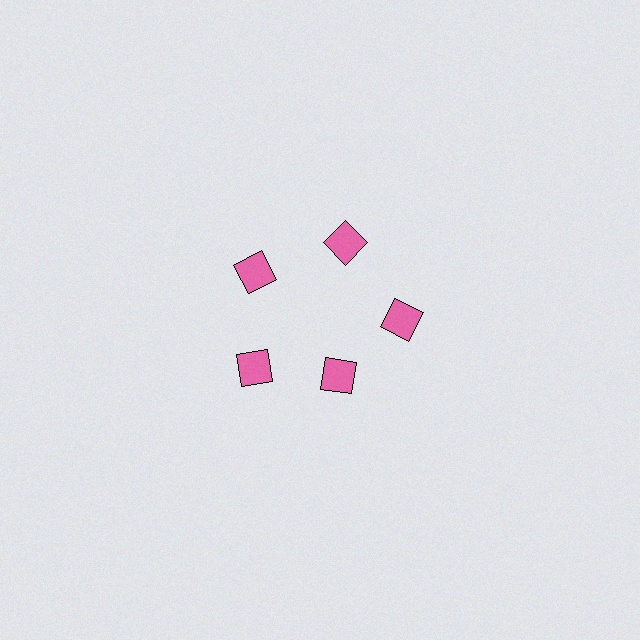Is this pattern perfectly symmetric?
No. The 5 pink squares are arranged in a ring, but one element near the 5 o'clock position is pulled inward toward the center, breaking the 5-fold rotational symmetry.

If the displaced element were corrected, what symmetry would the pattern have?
It would have 5-fold rotational symmetry — the pattern would map onto itself every 72 degrees.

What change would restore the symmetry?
The symmetry would be restored by moving it outward, back onto the ring so that all 5 squares sit at equal angles and equal distance from the center.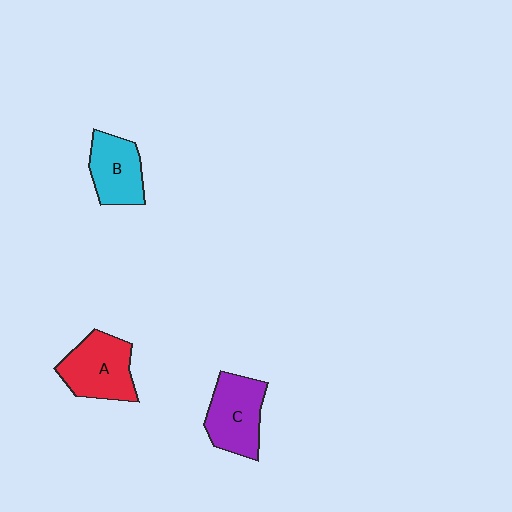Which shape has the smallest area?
Shape B (cyan).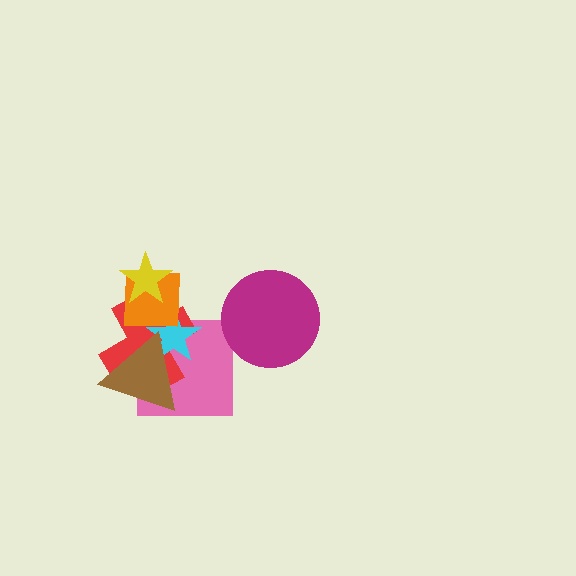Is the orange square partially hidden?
Yes, it is partially covered by another shape.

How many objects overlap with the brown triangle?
3 objects overlap with the brown triangle.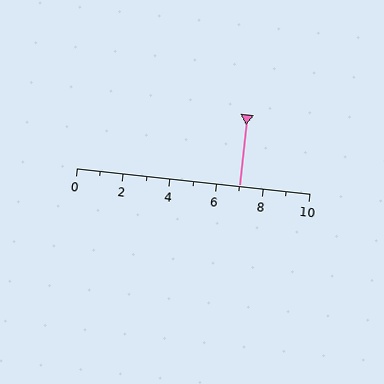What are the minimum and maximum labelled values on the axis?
The axis runs from 0 to 10.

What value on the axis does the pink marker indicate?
The marker indicates approximately 7.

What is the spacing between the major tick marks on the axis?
The major ticks are spaced 2 apart.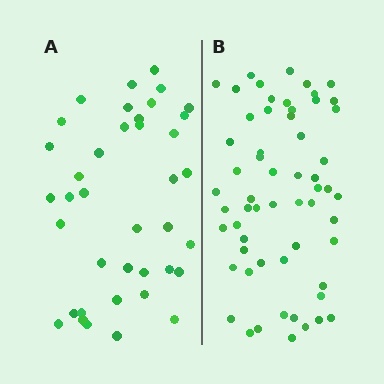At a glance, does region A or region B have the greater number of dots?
Region B (the right region) has more dots.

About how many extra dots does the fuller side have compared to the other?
Region B has approximately 20 more dots than region A.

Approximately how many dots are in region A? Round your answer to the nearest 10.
About 40 dots. (The exact count is 39, which rounds to 40.)